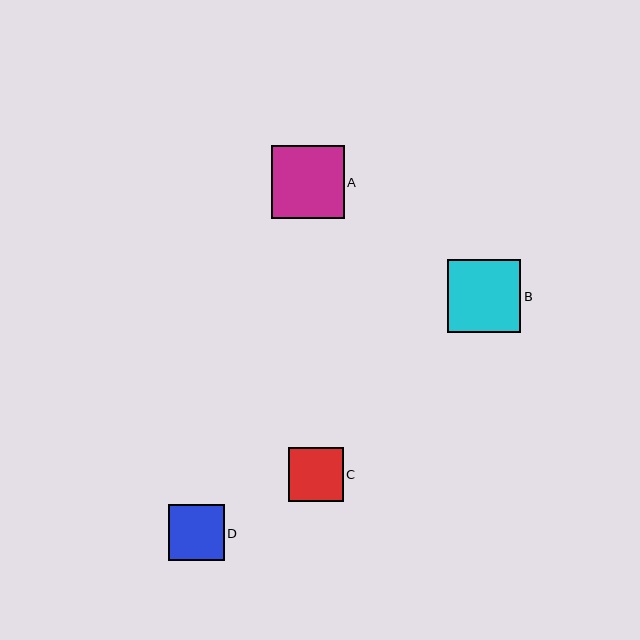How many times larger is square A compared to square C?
Square A is approximately 1.3 times the size of square C.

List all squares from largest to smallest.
From largest to smallest: B, A, D, C.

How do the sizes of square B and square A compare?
Square B and square A are approximately the same size.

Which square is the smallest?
Square C is the smallest with a size of approximately 54 pixels.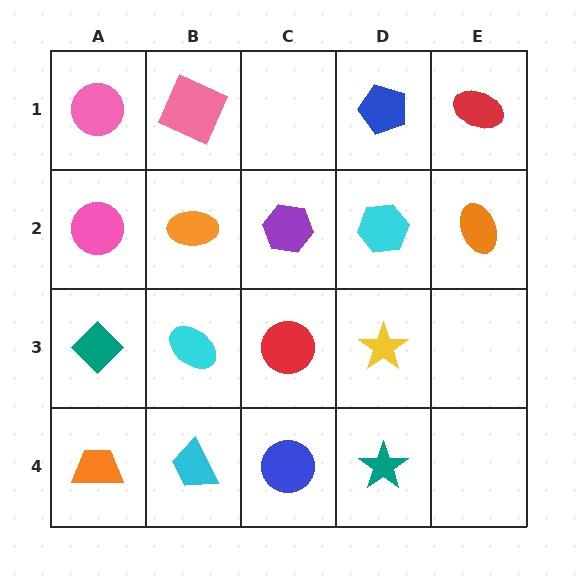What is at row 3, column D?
A yellow star.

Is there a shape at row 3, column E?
No, that cell is empty.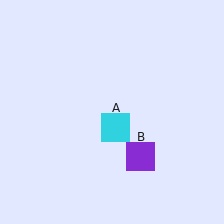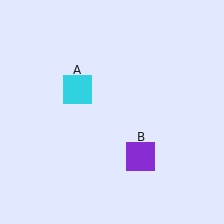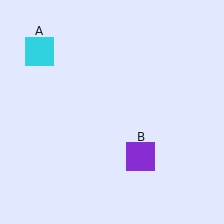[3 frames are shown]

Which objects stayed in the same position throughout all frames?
Purple square (object B) remained stationary.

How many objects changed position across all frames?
1 object changed position: cyan square (object A).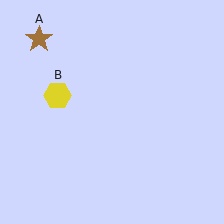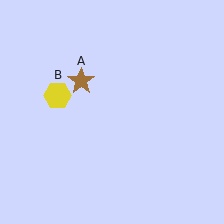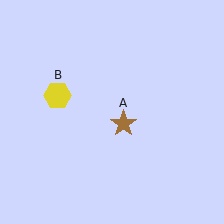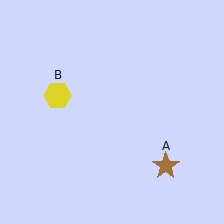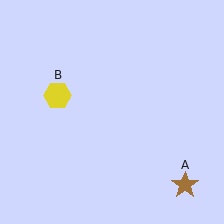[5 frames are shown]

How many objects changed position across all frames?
1 object changed position: brown star (object A).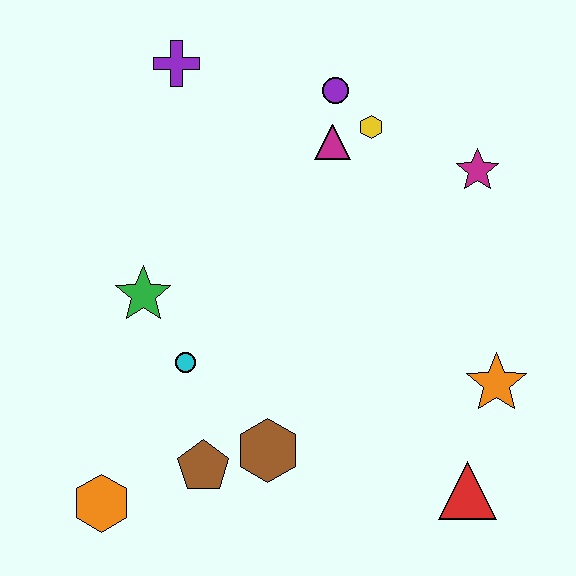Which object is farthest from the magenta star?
The orange hexagon is farthest from the magenta star.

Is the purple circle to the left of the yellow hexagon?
Yes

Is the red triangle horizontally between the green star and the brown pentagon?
No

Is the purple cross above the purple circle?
Yes